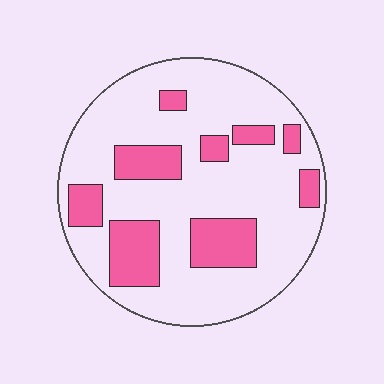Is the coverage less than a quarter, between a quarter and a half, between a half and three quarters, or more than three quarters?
Less than a quarter.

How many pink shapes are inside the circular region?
9.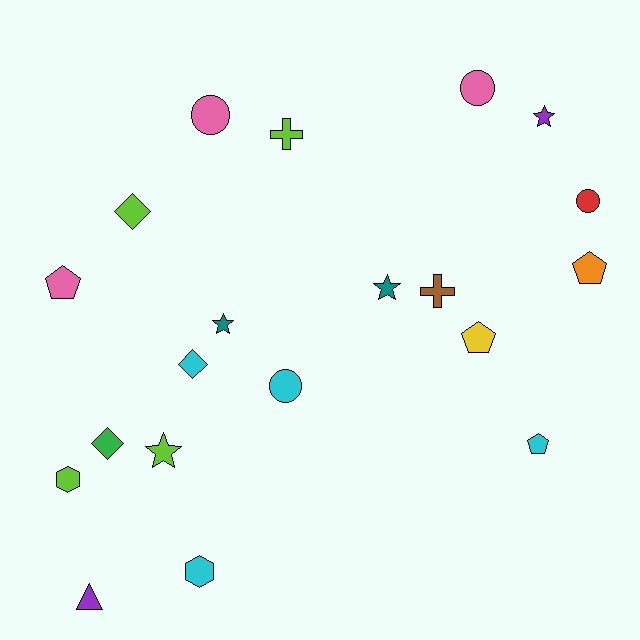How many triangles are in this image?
There is 1 triangle.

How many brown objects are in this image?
There is 1 brown object.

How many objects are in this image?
There are 20 objects.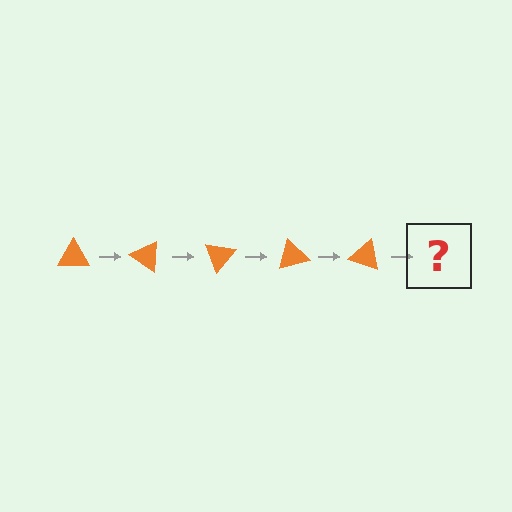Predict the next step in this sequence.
The next step is an orange triangle rotated 175 degrees.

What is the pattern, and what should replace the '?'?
The pattern is that the triangle rotates 35 degrees each step. The '?' should be an orange triangle rotated 175 degrees.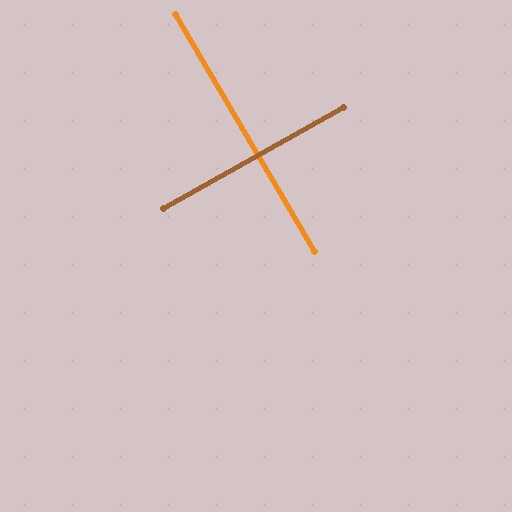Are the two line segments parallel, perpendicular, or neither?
Perpendicular — they meet at approximately 89°.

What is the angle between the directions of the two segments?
Approximately 89 degrees.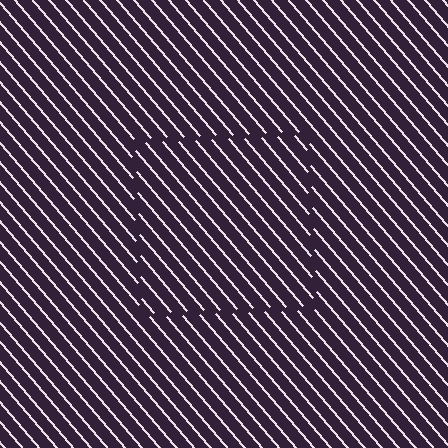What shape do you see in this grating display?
An illusory square. The interior of the shape contains the same grating, shifted by half a period — the contour is defined by the phase discontinuity where line-ends from the inner and outer gratings abut.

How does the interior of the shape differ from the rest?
The interior of the shape contains the same grating, shifted by half a period — the contour is defined by the phase discontinuity where line-ends from the inner and outer gratings abut.